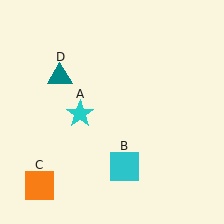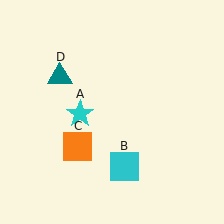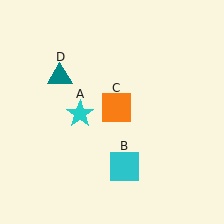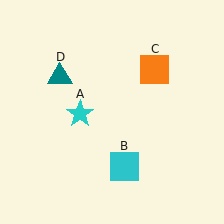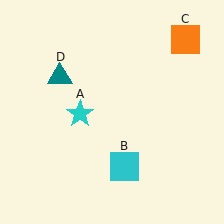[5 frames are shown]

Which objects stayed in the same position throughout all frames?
Cyan star (object A) and cyan square (object B) and teal triangle (object D) remained stationary.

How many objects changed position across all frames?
1 object changed position: orange square (object C).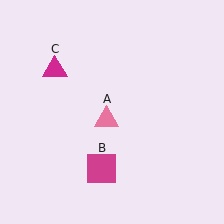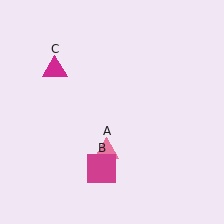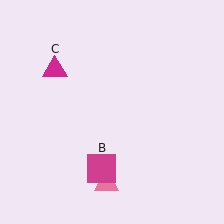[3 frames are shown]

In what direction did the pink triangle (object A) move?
The pink triangle (object A) moved down.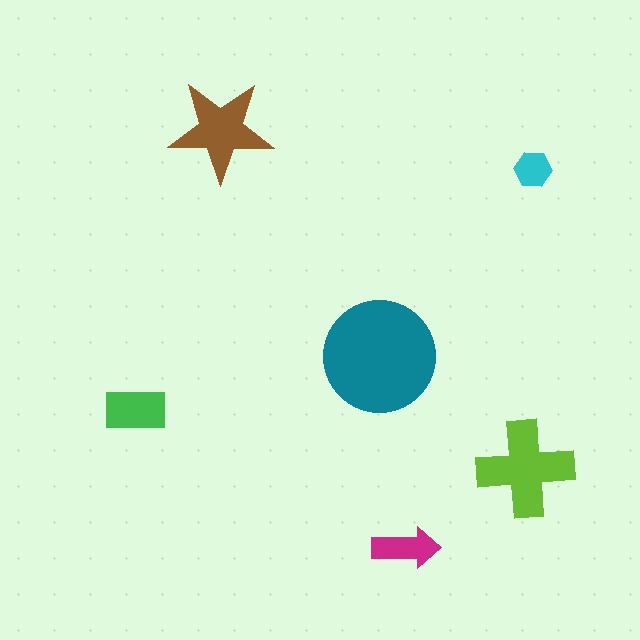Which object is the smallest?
The cyan hexagon.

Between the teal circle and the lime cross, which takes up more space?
The teal circle.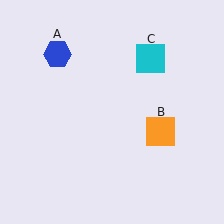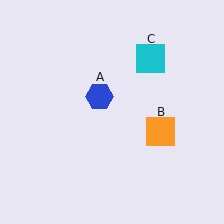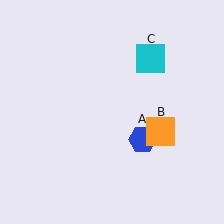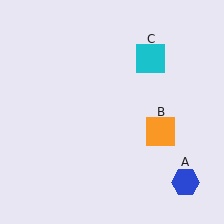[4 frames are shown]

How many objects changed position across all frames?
1 object changed position: blue hexagon (object A).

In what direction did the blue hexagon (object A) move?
The blue hexagon (object A) moved down and to the right.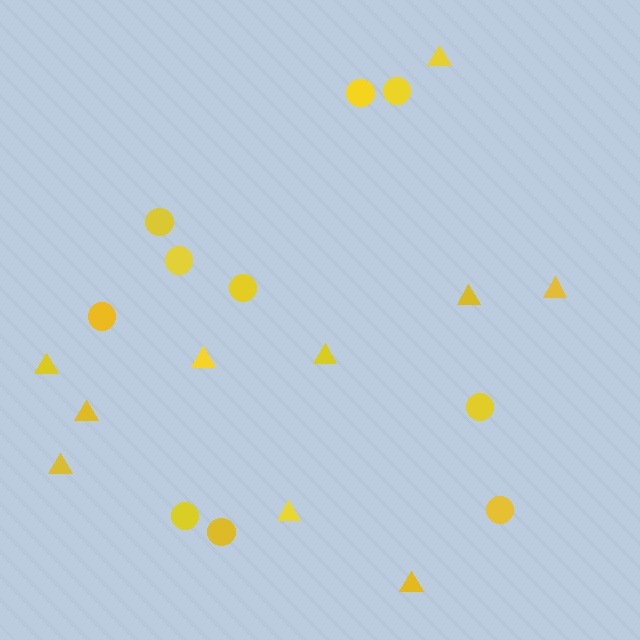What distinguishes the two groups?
There are 2 groups: one group of circles (10) and one group of triangles (10).